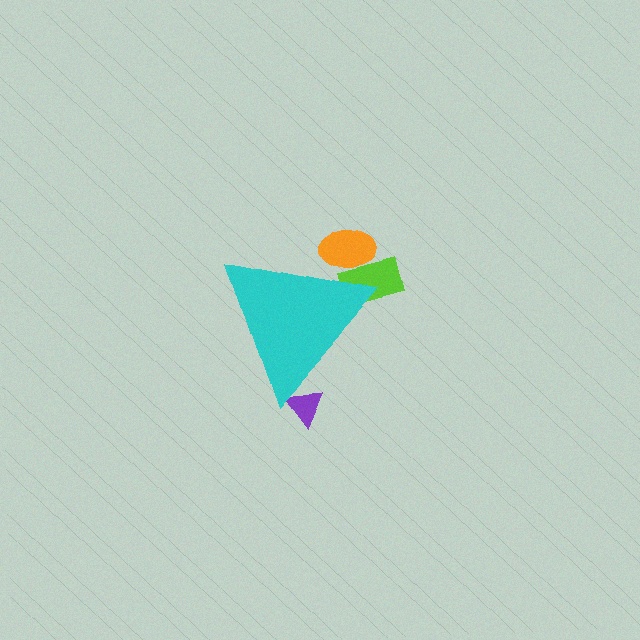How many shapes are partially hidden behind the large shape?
3 shapes are partially hidden.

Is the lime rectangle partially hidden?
Yes, the lime rectangle is partially hidden behind the cyan triangle.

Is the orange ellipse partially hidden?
Yes, the orange ellipse is partially hidden behind the cyan triangle.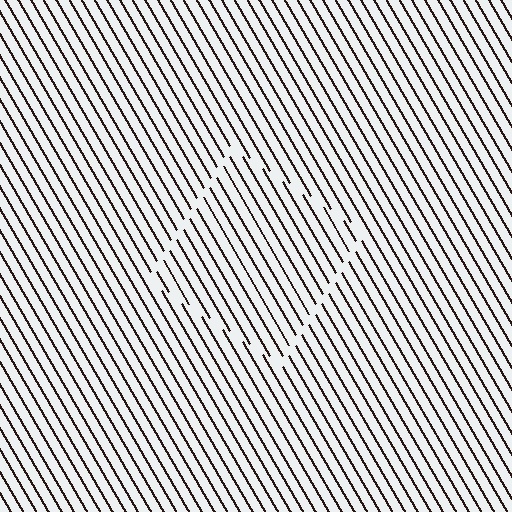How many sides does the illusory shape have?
4 sides — the line-ends trace a square.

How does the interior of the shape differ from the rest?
The interior of the shape contains the same grating, shifted by half a period — the contour is defined by the phase discontinuity where line-ends from the inner and outer gratings abut.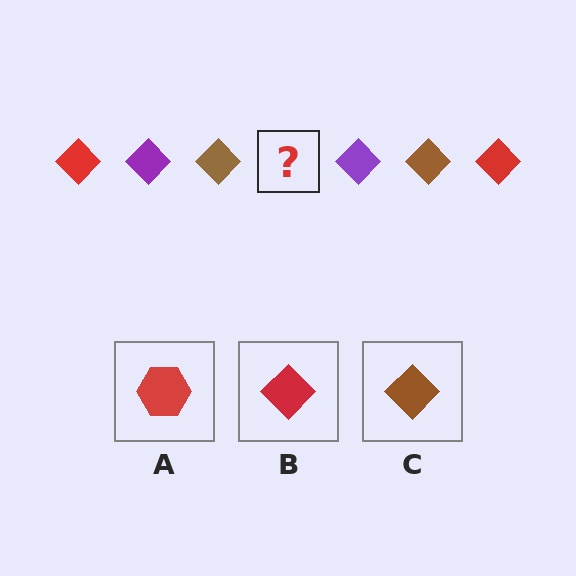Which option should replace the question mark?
Option B.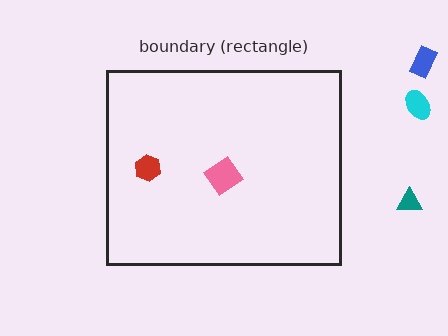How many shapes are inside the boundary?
2 inside, 3 outside.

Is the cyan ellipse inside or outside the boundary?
Outside.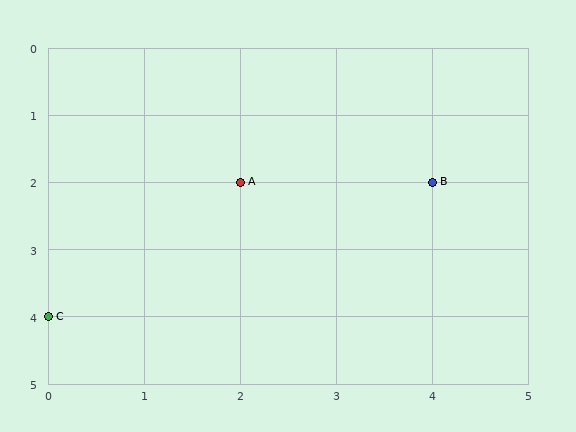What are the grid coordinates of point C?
Point C is at grid coordinates (0, 4).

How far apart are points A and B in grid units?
Points A and B are 2 columns apart.